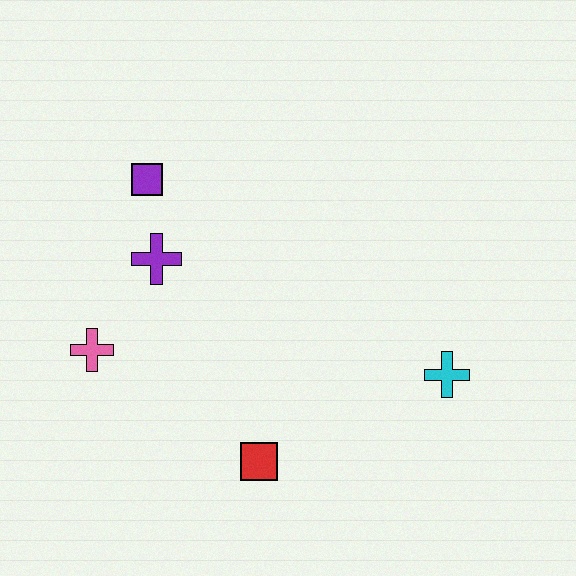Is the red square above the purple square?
No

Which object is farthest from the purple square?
The cyan cross is farthest from the purple square.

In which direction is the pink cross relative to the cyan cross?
The pink cross is to the left of the cyan cross.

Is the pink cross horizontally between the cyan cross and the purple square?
No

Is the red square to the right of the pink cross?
Yes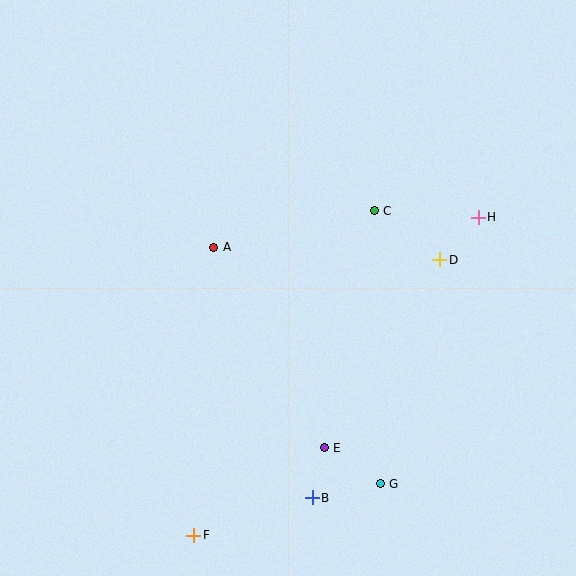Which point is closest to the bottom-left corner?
Point F is closest to the bottom-left corner.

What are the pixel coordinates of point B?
Point B is at (312, 498).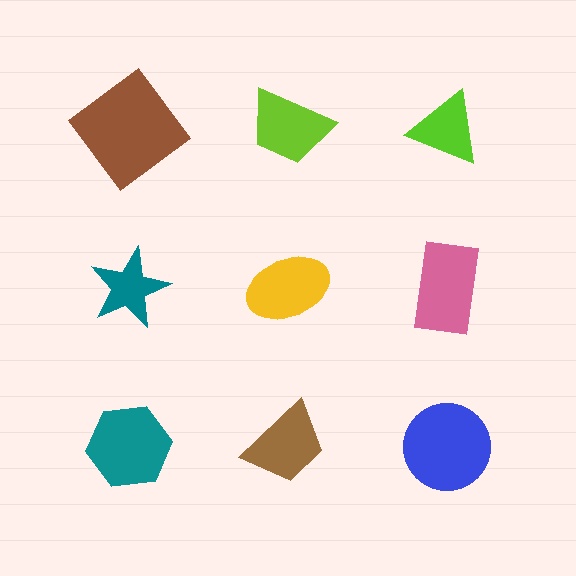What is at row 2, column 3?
A pink rectangle.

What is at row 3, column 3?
A blue circle.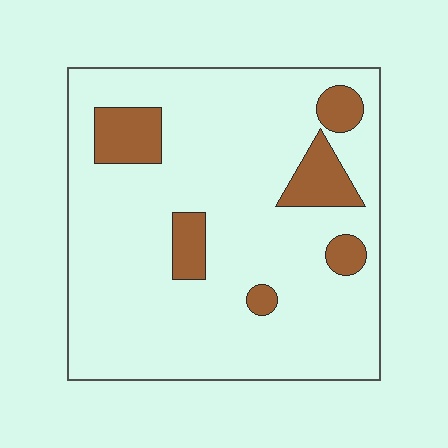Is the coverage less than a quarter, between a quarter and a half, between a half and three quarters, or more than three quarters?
Less than a quarter.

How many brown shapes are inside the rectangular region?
6.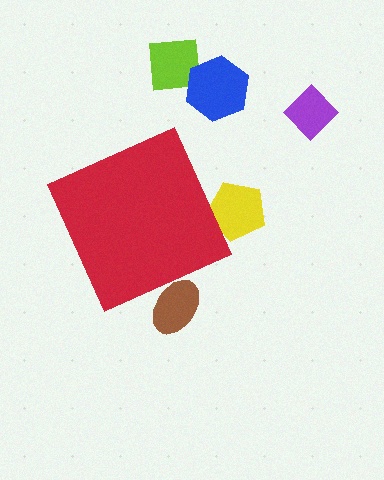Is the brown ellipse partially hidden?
Yes, the brown ellipse is partially hidden behind the red diamond.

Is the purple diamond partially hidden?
No, the purple diamond is fully visible.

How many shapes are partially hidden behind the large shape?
2 shapes are partially hidden.